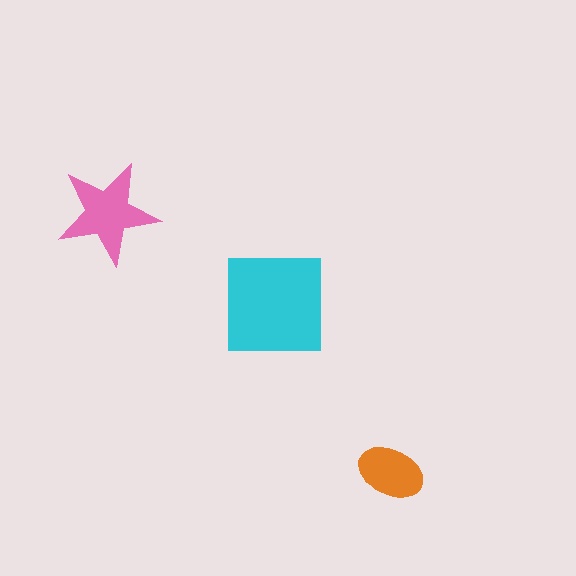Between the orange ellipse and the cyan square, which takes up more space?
The cyan square.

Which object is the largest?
The cyan square.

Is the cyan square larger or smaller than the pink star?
Larger.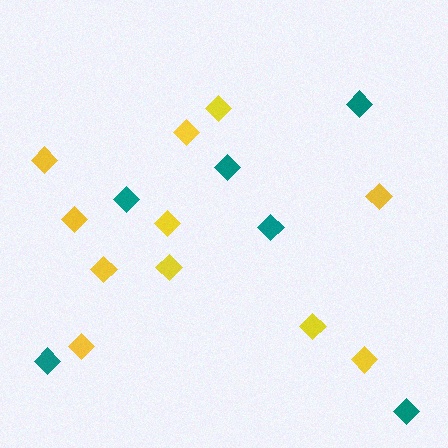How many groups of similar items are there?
There are 2 groups: one group of yellow diamonds (11) and one group of teal diamonds (6).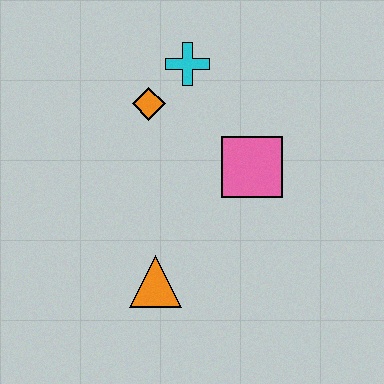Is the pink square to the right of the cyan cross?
Yes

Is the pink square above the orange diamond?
No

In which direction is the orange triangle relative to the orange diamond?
The orange triangle is below the orange diamond.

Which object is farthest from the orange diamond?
The orange triangle is farthest from the orange diamond.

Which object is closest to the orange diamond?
The cyan cross is closest to the orange diamond.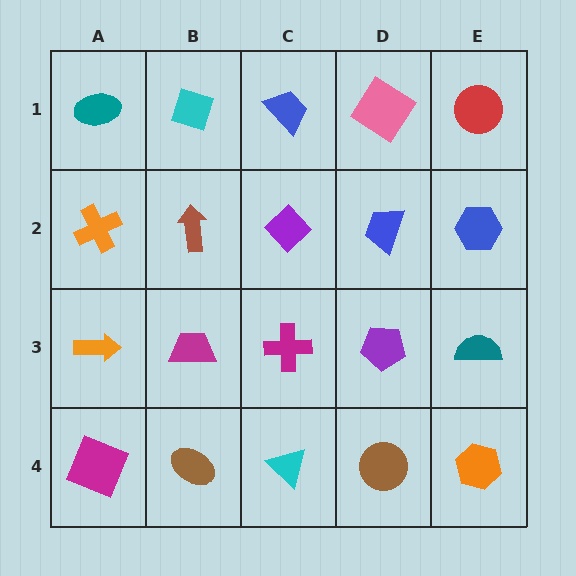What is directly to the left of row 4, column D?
A cyan triangle.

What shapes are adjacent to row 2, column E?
A red circle (row 1, column E), a teal semicircle (row 3, column E), a blue trapezoid (row 2, column D).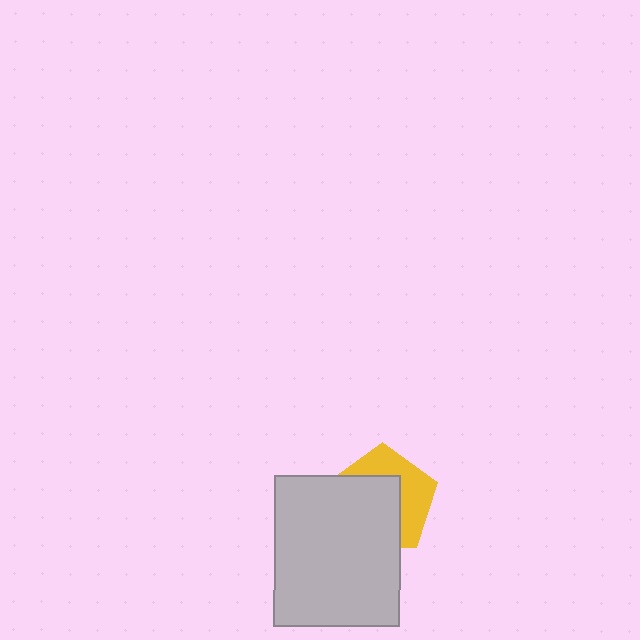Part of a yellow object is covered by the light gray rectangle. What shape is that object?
It is a pentagon.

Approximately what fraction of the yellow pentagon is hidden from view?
Roughly 58% of the yellow pentagon is hidden behind the light gray rectangle.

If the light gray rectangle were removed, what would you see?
You would see the complete yellow pentagon.